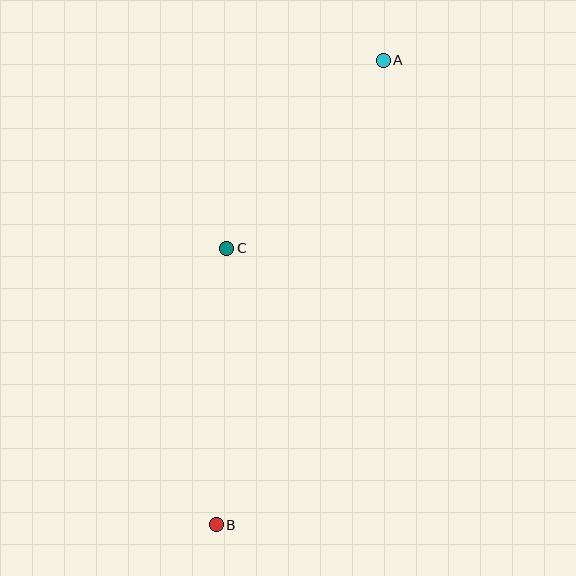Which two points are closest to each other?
Points A and C are closest to each other.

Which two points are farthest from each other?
Points A and B are farthest from each other.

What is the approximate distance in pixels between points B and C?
The distance between B and C is approximately 277 pixels.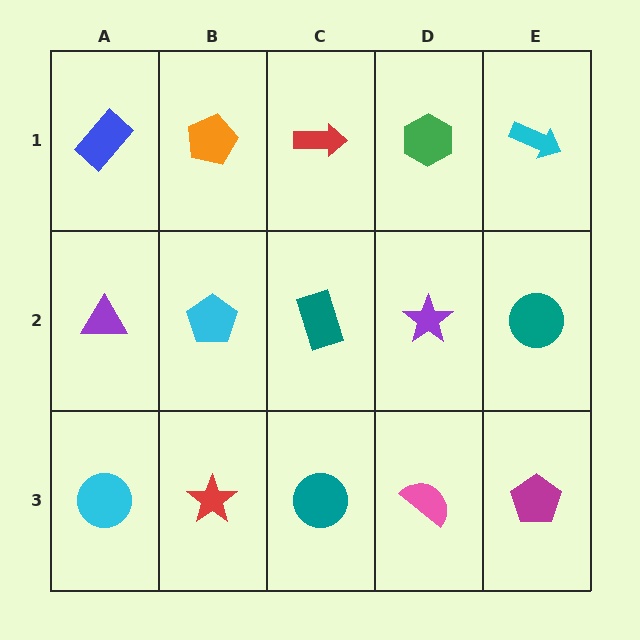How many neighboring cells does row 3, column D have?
3.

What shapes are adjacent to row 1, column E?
A teal circle (row 2, column E), a green hexagon (row 1, column D).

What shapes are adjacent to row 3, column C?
A teal rectangle (row 2, column C), a red star (row 3, column B), a pink semicircle (row 3, column D).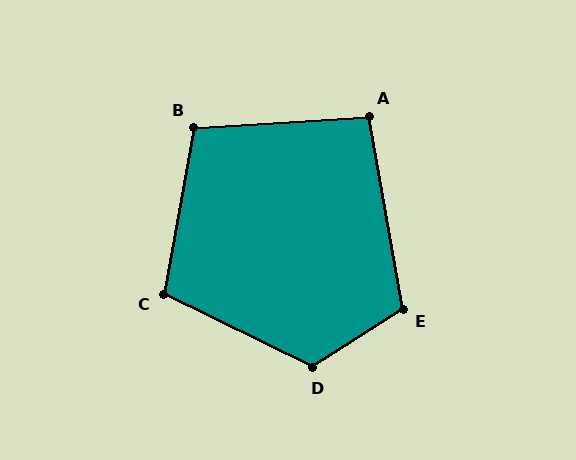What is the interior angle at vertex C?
Approximately 106 degrees (obtuse).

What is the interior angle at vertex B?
Approximately 103 degrees (obtuse).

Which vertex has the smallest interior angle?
A, at approximately 96 degrees.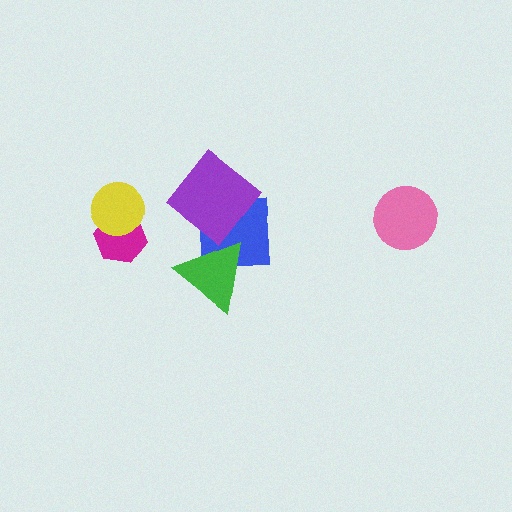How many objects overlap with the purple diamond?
1 object overlaps with the purple diamond.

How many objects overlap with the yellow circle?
1 object overlaps with the yellow circle.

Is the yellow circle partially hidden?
No, no other shape covers it.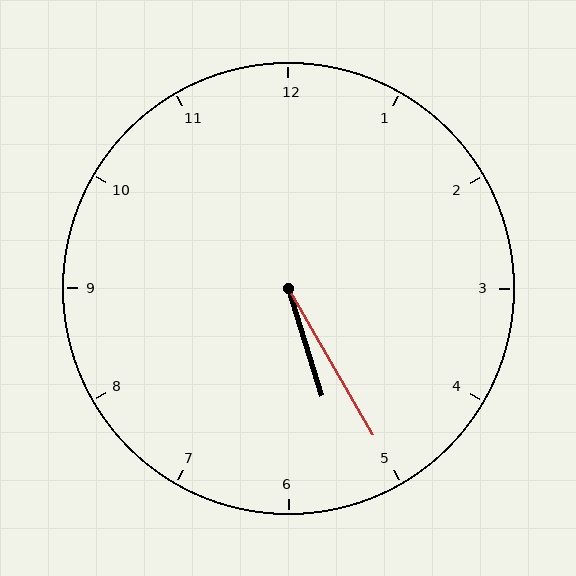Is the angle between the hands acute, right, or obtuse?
It is acute.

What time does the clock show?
5:25.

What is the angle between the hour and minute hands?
Approximately 12 degrees.